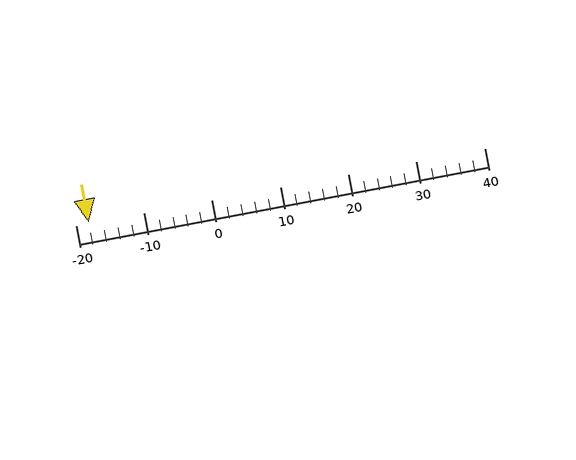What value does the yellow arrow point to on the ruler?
The yellow arrow points to approximately -18.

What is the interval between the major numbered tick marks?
The major tick marks are spaced 10 units apart.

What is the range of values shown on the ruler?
The ruler shows values from -20 to 40.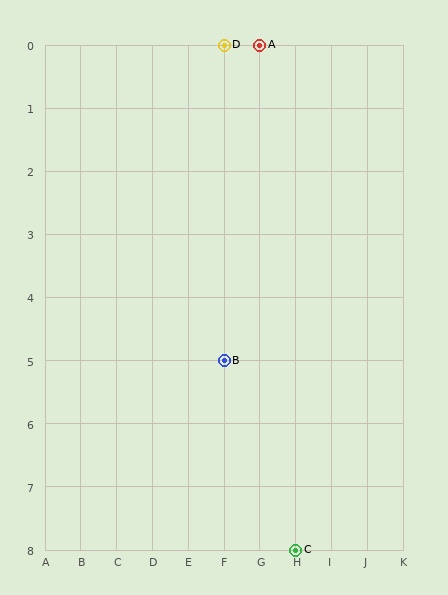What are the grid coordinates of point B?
Point B is at grid coordinates (F, 5).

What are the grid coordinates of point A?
Point A is at grid coordinates (G, 0).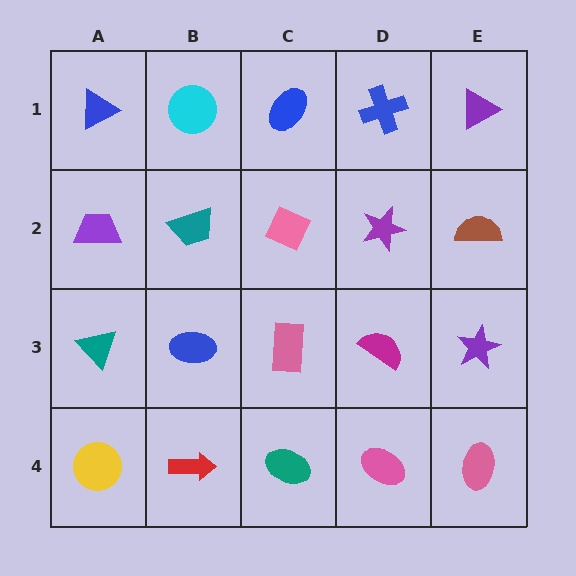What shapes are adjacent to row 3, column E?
A brown semicircle (row 2, column E), a pink ellipse (row 4, column E), a magenta semicircle (row 3, column D).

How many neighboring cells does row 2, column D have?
4.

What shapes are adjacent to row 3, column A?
A purple trapezoid (row 2, column A), a yellow circle (row 4, column A), a blue ellipse (row 3, column B).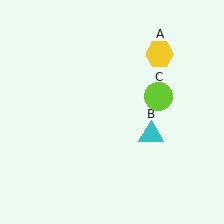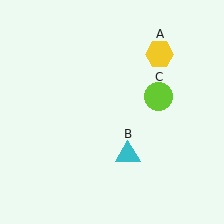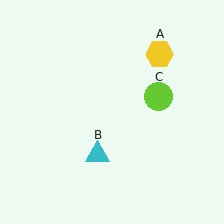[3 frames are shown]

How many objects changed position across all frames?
1 object changed position: cyan triangle (object B).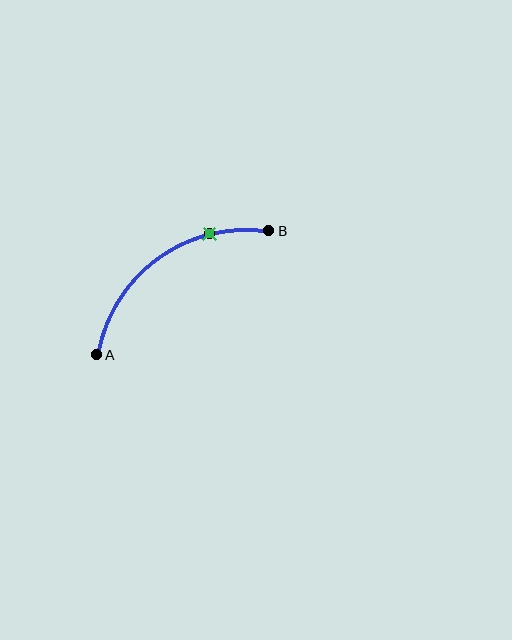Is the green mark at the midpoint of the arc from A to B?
No. The green mark lies on the arc but is closer to endpoint B. The arc midpoint would be at the point on the curve equidistant along the arc from both A and B.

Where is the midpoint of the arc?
The arc midpoint is the point on the curve farthest from the straight line joining A and B. It sits above and to the left of that line.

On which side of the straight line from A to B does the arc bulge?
The arc bulges above and to the left of the straight line connecting A and B.